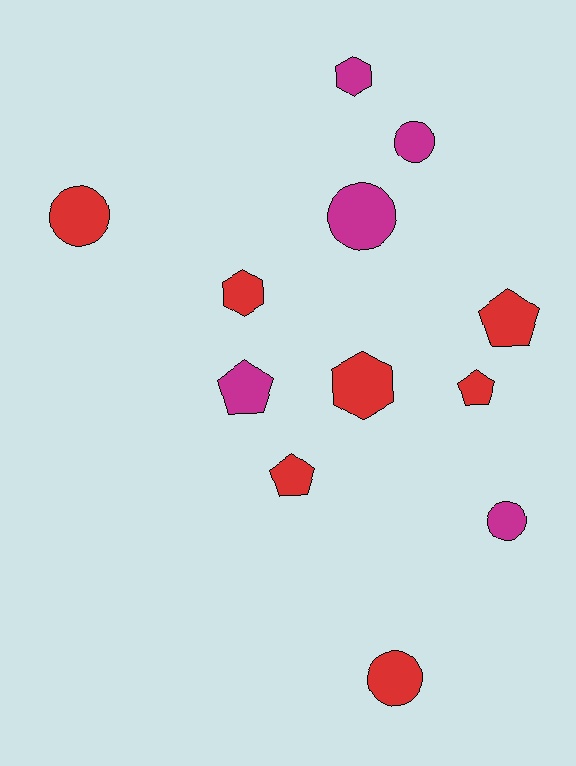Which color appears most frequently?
Red, with 7 objects.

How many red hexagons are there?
There are 2 red hexagons.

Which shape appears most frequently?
Circle, with 5 objects.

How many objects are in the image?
There are 12 objects.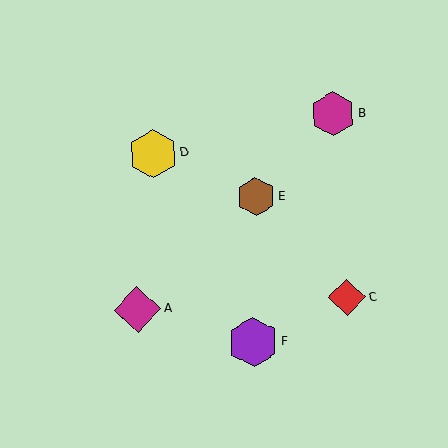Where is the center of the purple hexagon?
The center of the purple hexagon is at (253, 342).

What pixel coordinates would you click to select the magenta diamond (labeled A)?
Click at (137, 309) to select the magenta diamond A.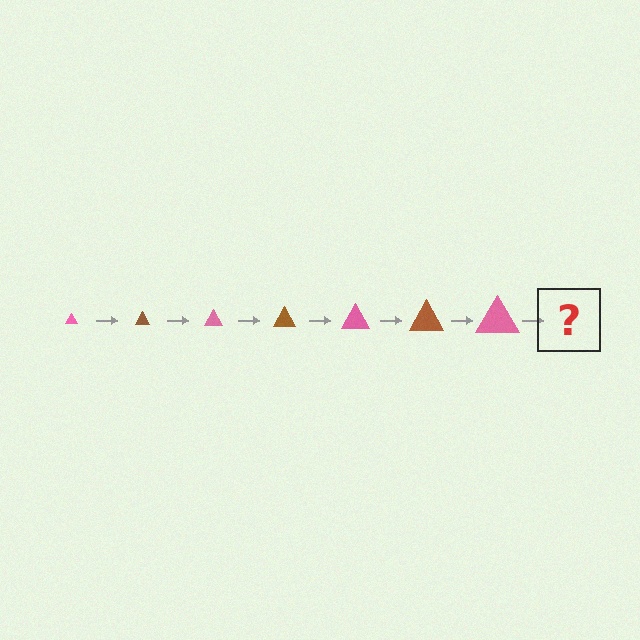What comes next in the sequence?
The next element should be a brown triangle, larger than the previous one.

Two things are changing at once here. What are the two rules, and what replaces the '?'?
The two rules are that the triangle grows larger each step and the color cycles through pink and brown. The '?' should be a brown triangle, larger than the previous one.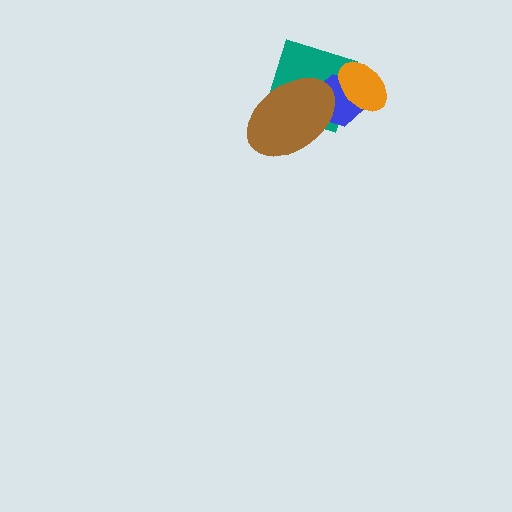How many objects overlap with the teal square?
3 objects overlap with the teal square.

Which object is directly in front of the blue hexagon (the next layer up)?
The orange ellipse is directly in front of the blue hexagon.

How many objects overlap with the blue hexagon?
3 objects overlap with the blue hexagon.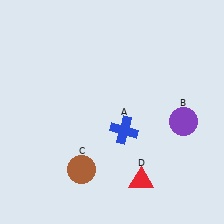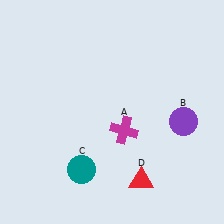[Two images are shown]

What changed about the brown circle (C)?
In Image 1, C is brown. In Image 2, it changed to teal.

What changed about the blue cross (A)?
In Image 1, A is blue. In Image 2, it changed to magenta.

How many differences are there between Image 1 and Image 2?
There are 2 differences between the two images.